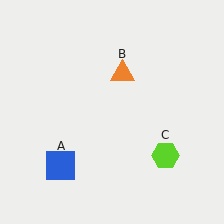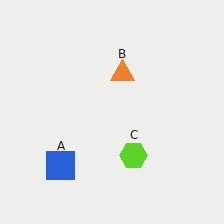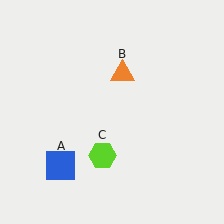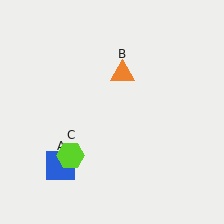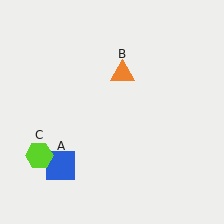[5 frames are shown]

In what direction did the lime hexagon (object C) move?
The lime hexagon (object C) moved left.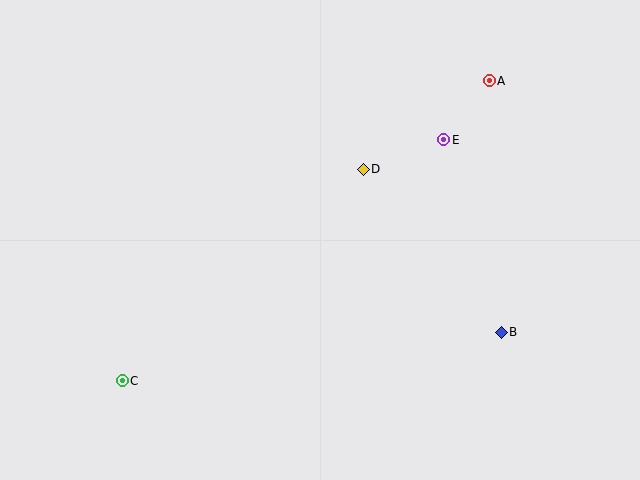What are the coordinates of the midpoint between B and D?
The midpoint between B and D is at (432, 251).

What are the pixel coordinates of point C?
Point C is at (122, 381).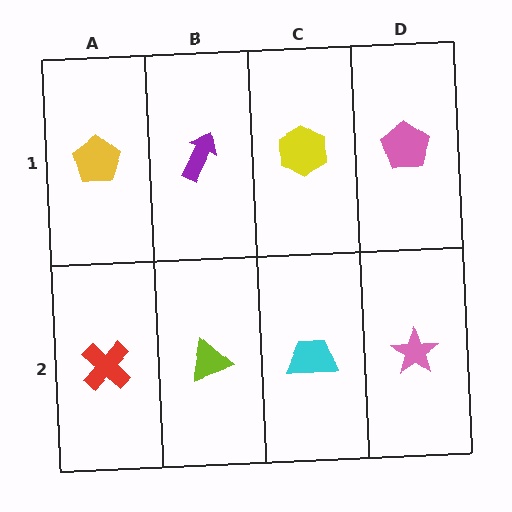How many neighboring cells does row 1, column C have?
3.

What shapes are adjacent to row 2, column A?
A yellow pentagon (row 1, column A), a lime triangle (row 2, column B).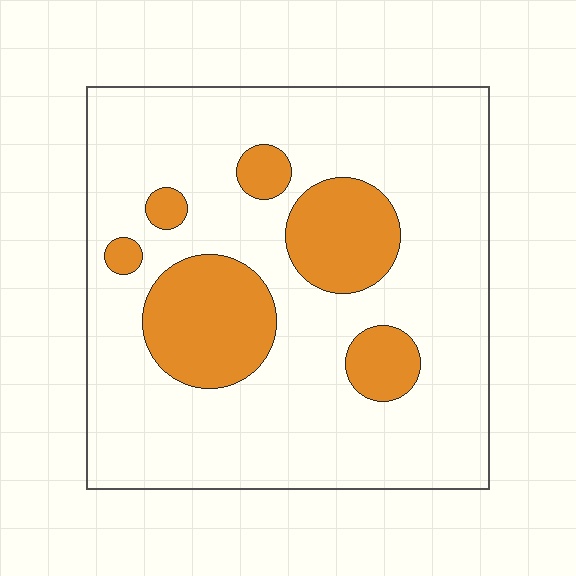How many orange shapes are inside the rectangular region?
6.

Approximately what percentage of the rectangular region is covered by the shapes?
Approximately 20%.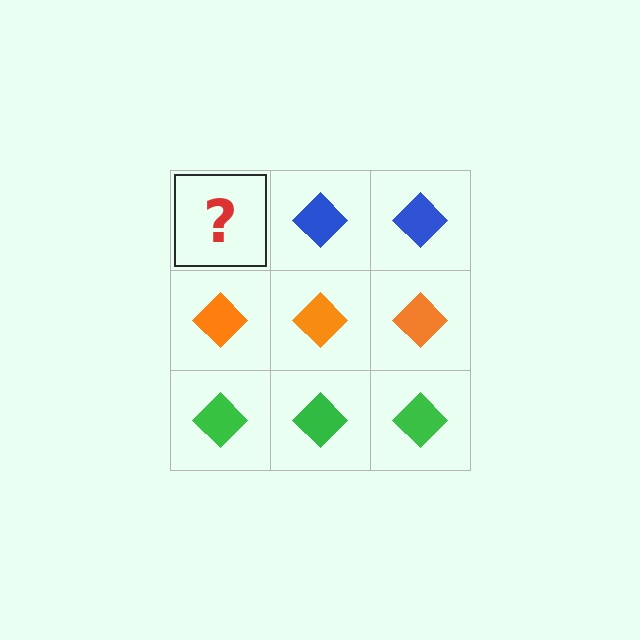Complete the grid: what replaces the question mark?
The question mark should be replaced with a blue diamond.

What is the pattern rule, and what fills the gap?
The rule is that each row has a consistent color. The gap should be filled with a blue diamond.